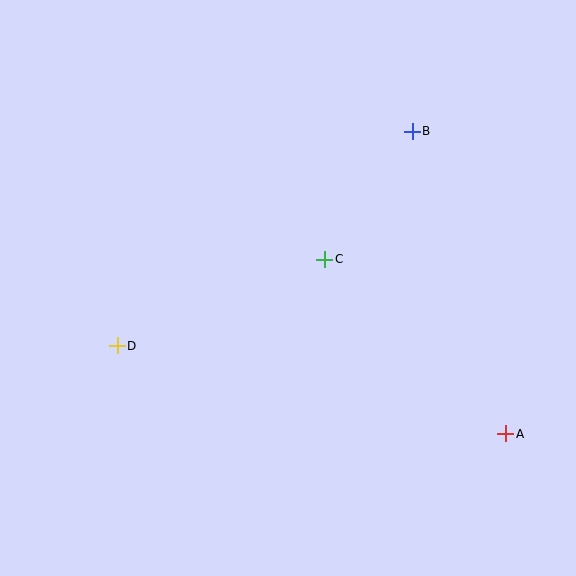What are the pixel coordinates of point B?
Point B is at (412, 131).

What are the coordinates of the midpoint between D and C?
The midpoint between D and C is at (221, 302).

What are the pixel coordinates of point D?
Point D is at (117, 346).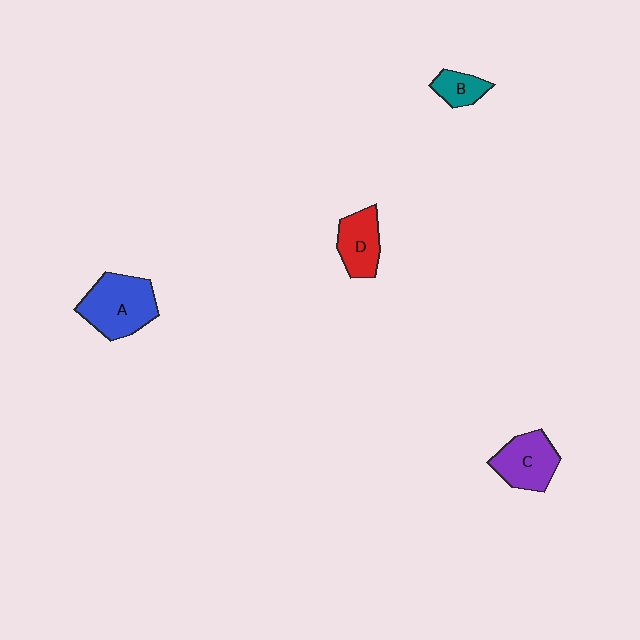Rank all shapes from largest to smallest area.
From largest to smallest: A (blue), C (purple), D (red), B (teal).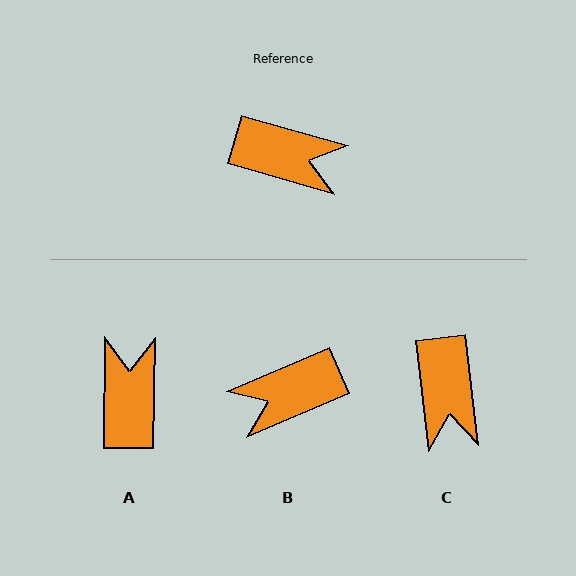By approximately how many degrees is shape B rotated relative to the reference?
Approximately 141 degrees clockwise.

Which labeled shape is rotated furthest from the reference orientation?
B, about 141 degrees away.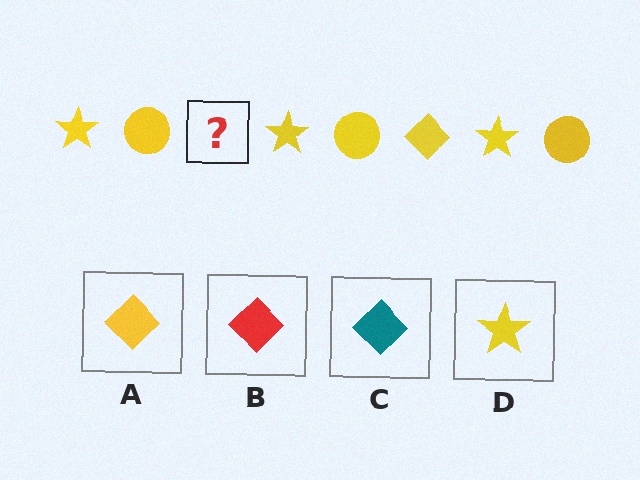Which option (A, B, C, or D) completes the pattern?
A.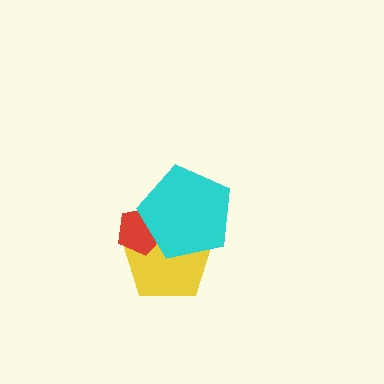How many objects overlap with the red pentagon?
2 objects overlap with the red pentagon.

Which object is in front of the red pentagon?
The cyan pentagon is in front of the red pentagon.